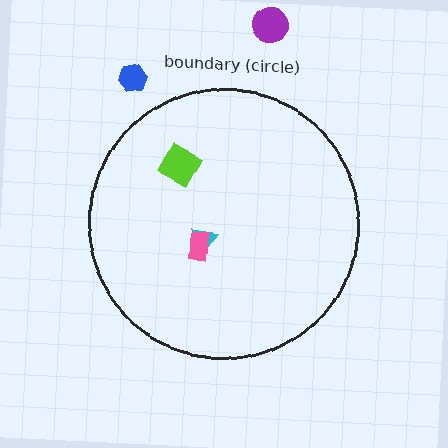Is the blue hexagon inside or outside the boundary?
Outside.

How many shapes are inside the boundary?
3 inside, 2 outside.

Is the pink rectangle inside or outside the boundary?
Inside.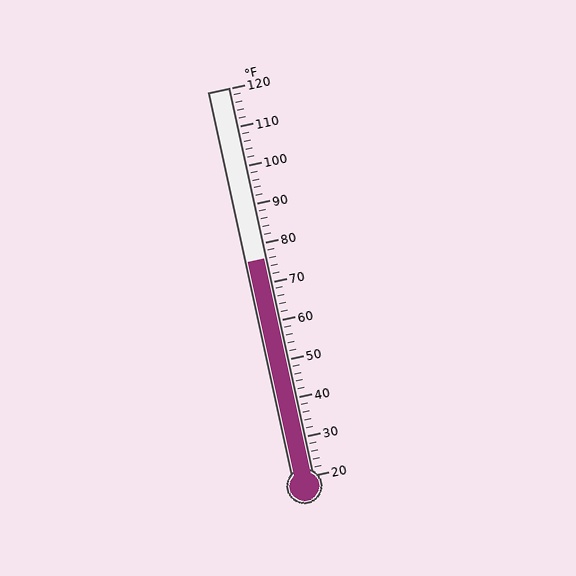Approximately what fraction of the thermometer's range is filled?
The thermometer is filled to approximately 55% of its range.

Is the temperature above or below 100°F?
The temperature is below 100°F.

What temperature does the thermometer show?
The thermometer shows approximately 76°F.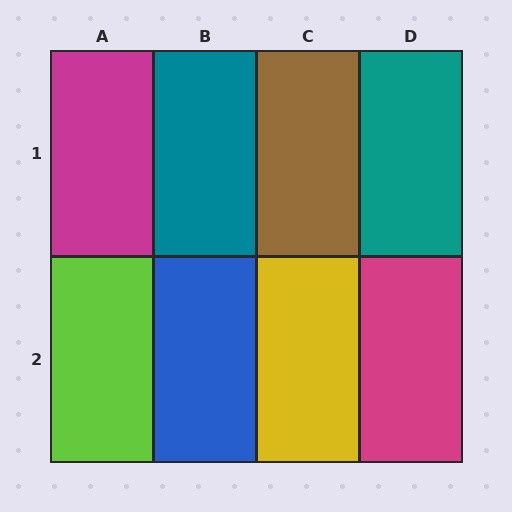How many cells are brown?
1 cell is brown.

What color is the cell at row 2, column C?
Yellow.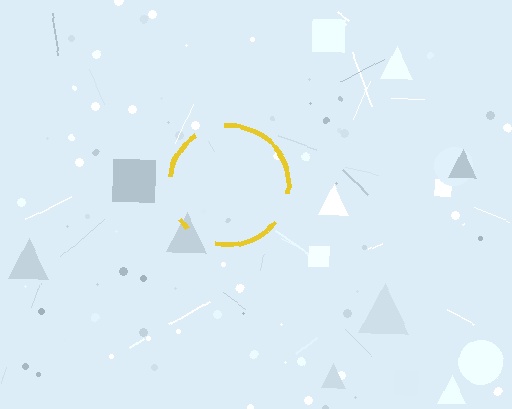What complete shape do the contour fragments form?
The contour fragments form a circle.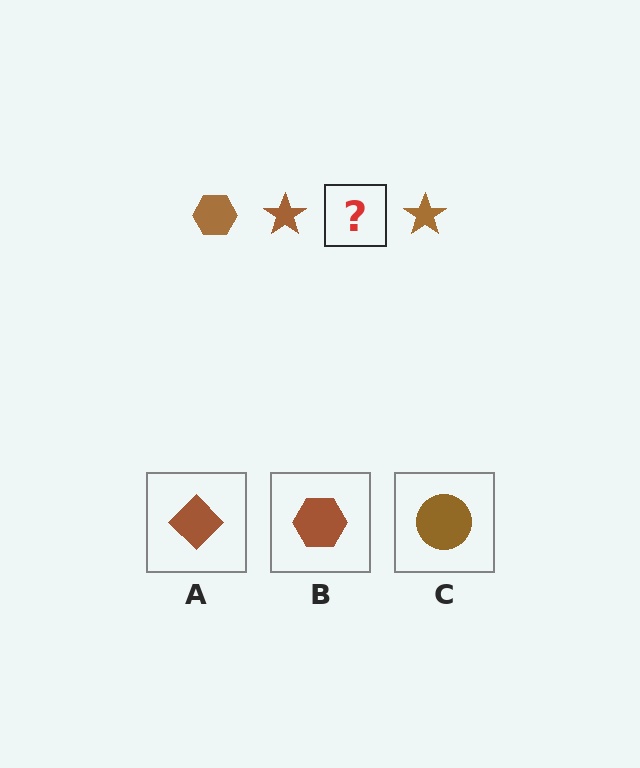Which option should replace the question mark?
Option B.